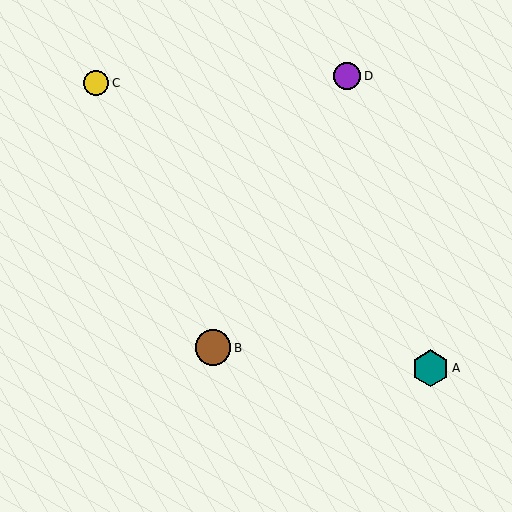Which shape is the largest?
The teal hexagon (labeled A) is the largest.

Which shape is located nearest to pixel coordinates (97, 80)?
The yellow circle (labeled C) at (96, 83) is nearest to that location.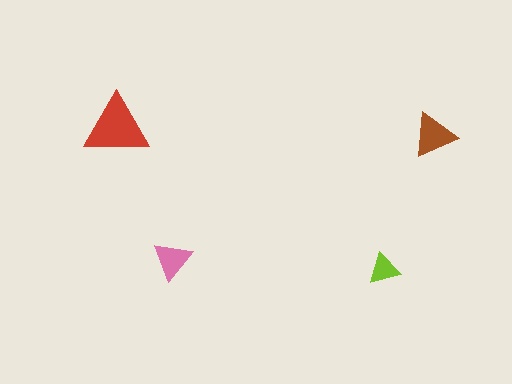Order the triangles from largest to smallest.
the red one, the brown one, the pink one, the lime one.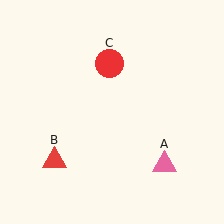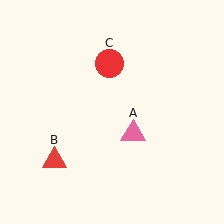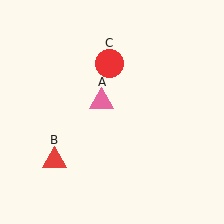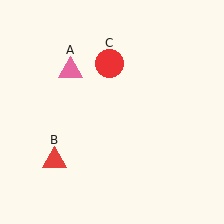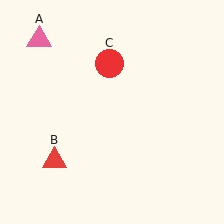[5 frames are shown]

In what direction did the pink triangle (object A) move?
The pink triangle (object A) moved up and to the left.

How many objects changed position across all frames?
1 object changed position: pink triangle (object A).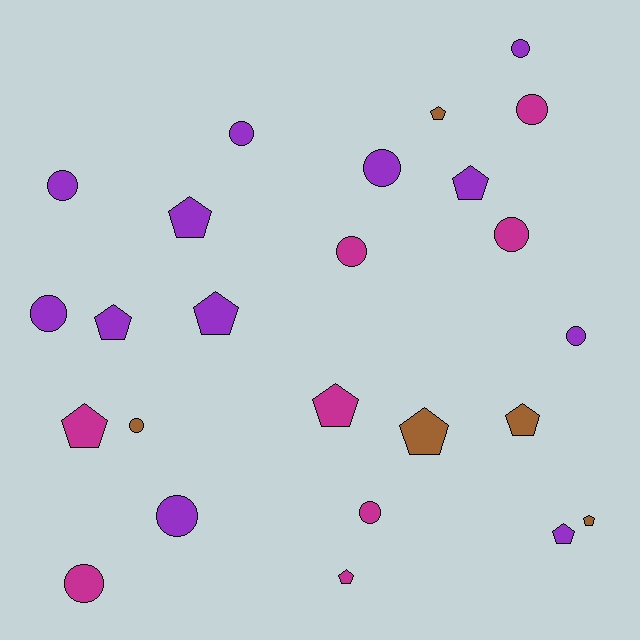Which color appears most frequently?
Purple, with 12 objects.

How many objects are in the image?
There are 25 objects.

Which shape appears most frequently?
Circle, with 13 objects.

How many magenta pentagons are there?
There are 3 magenta pentagons.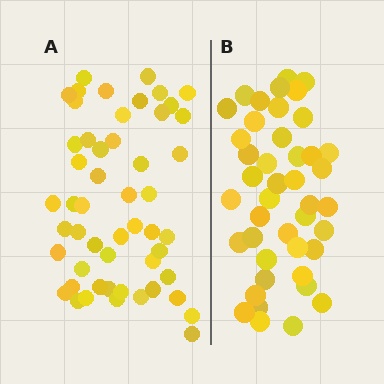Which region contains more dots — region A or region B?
Region A (the left region) has more dots.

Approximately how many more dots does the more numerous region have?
Region A has roughly 8 or so more dots than region B.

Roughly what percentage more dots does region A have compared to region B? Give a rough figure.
About 20% more.